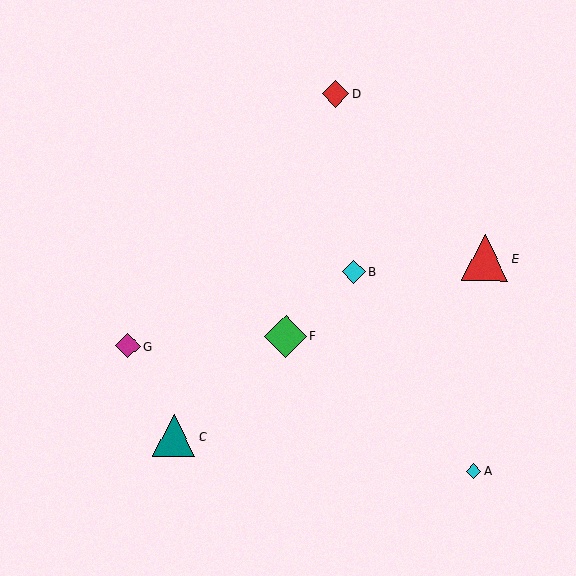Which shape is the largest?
The red triangle (labeled E) is the largest.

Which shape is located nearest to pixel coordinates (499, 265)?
The red triangle (labeled E) at (485, 258) is nearest to that location.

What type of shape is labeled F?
Shape F is a green diamond.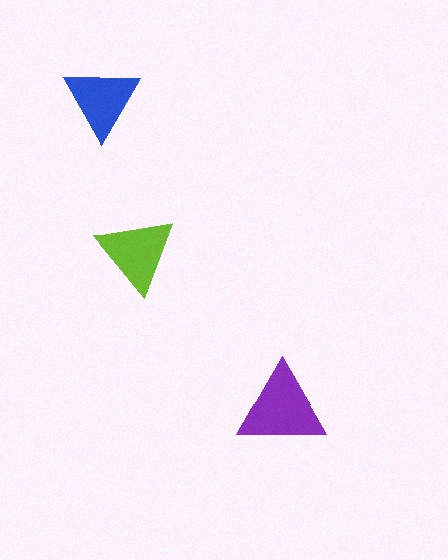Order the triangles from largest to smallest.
the purple one, the lime one, the blue one.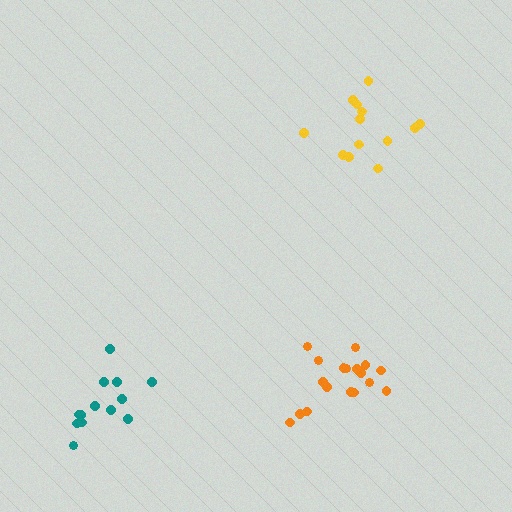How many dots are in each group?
Group 1: 13 dots, Group 2: 13 dots, Group 3: 18 dots (44 total).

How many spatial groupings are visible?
There are 3 spatial groupings.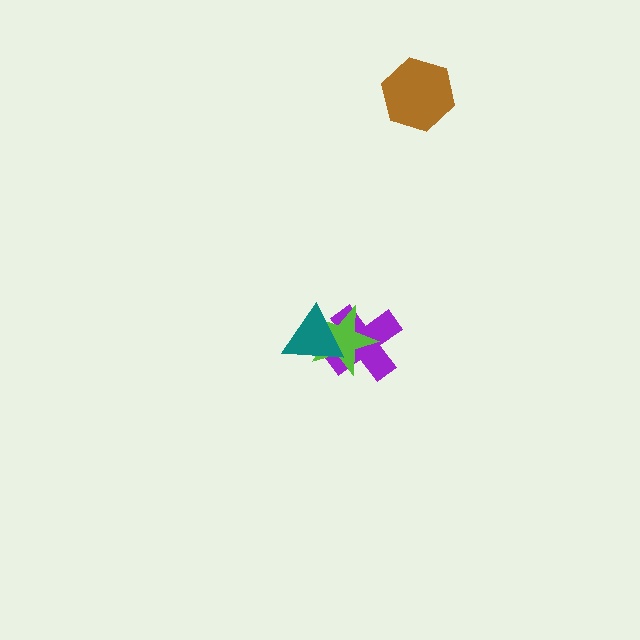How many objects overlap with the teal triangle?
2 objects overlap with the teal triangle.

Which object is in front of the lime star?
The teal triangle is in front of the lime star.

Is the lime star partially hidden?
Yes, it is partially covered by another shape.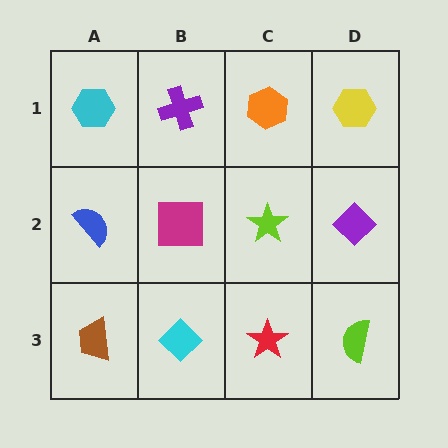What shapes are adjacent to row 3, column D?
A purple diamond (row 2, column D), a red star (row 3, column C).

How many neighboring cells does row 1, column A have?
2.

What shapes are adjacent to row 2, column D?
A yellow hexagon (row 1, column D), a lime semicircle (row 3, column D), a lime star (row 2, column C).